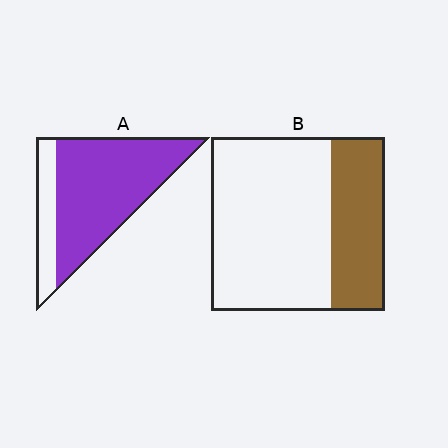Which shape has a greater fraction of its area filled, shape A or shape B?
Shape A.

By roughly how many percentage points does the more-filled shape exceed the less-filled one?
By roughly 45 percentage points (A over B).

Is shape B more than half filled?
No.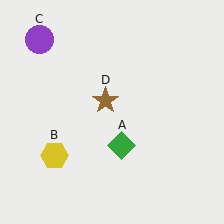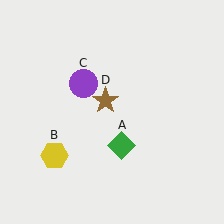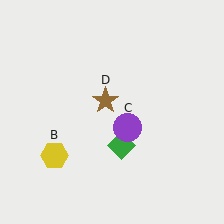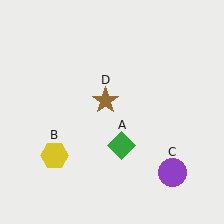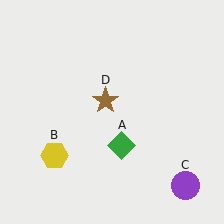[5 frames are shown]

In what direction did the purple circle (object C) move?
The purple circle (object C) moved down and to the right.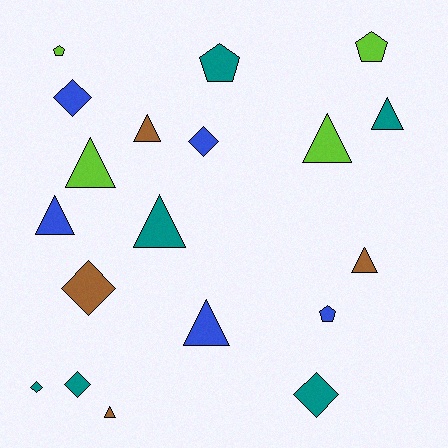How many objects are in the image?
There are 19 objects.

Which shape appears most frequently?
Triangle, with 9 objects.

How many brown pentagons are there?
There are no brown pentagons.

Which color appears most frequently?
Teal, with 6 objects.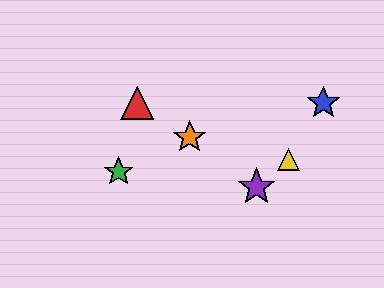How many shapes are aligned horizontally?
2 shapes (the red triangle, the blue star) are aligned horizontally.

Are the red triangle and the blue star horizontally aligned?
Yes, both are at y≈103.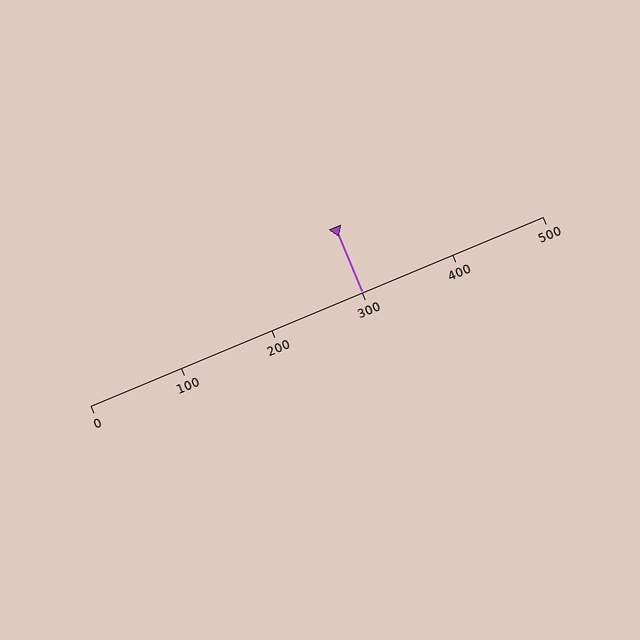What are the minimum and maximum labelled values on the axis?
The axis runs from 0 to 500.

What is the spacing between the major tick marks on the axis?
The major ticks are spaced 100 apart.